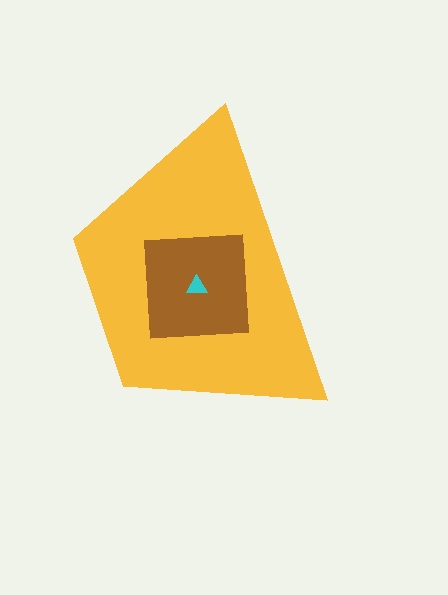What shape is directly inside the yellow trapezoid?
The brown square.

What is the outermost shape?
The yellow trapezoid.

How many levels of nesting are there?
3.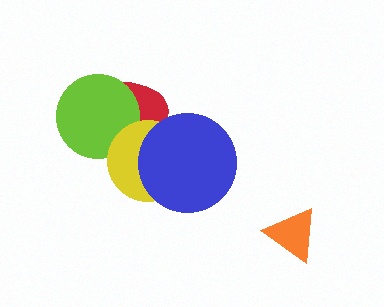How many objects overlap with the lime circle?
2 objects overlap with the lime circle.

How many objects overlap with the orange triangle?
0 objects overlap with the orange triangle.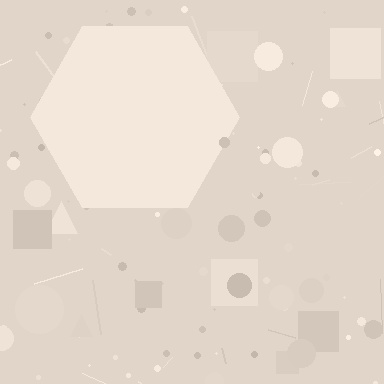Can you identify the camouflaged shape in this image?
The camouflaged shape is a hexagon.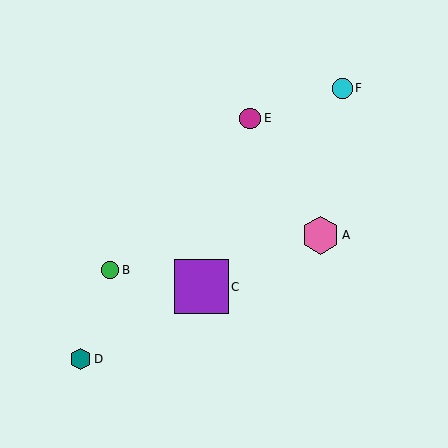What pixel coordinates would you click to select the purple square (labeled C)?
Click at (202, 287) to select the purple square C.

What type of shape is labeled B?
Shape B is a green circle.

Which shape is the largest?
The purple square (labeled C) is the largest.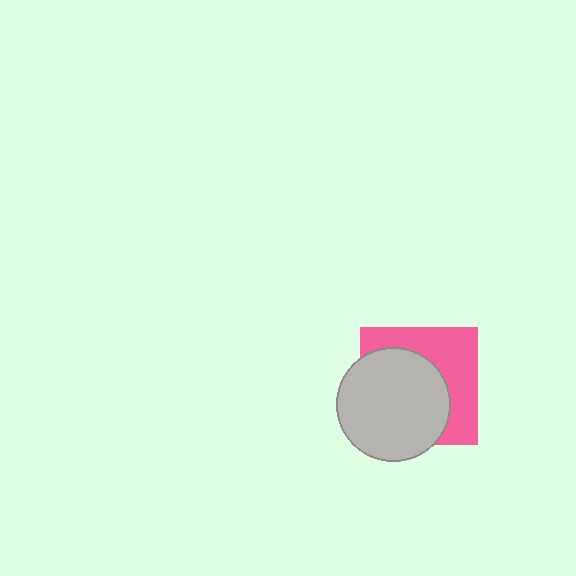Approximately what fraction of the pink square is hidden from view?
Roughly 57% of the pink square is hidden behind the light gray circle.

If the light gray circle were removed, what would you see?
You would see the complete pink square.